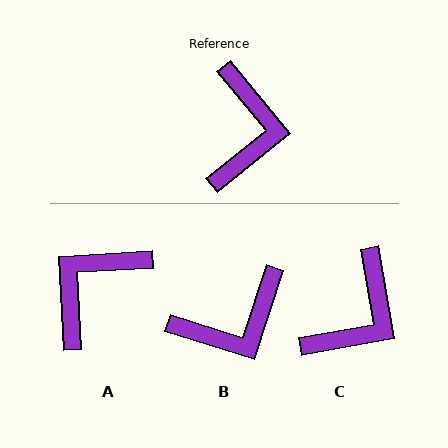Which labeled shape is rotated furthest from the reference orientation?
A, about 144 degrees away.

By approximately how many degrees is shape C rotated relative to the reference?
Approximately 29 degrees clockwise.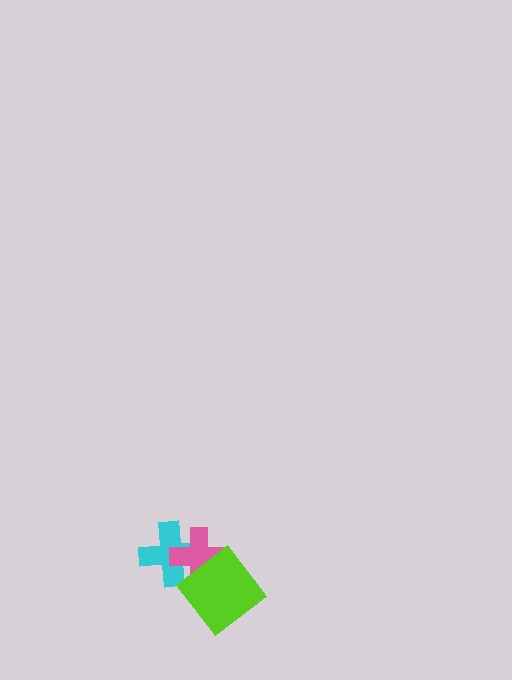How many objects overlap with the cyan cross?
2 objects overlap with the cyan cross.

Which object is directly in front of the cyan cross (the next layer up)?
The pink cross is directly in front of the cyan cross.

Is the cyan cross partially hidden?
Yes, it is partially covered by another shape.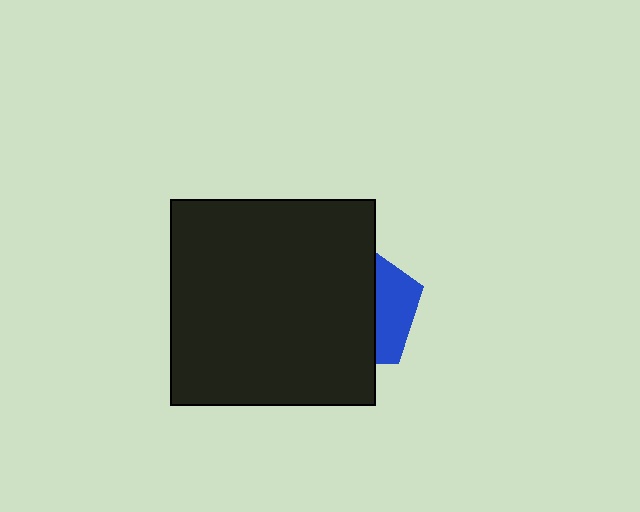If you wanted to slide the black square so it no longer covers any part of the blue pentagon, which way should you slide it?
Slide it left — that is the most direct way to separate the two shapes.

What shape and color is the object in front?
The object in front is a black square.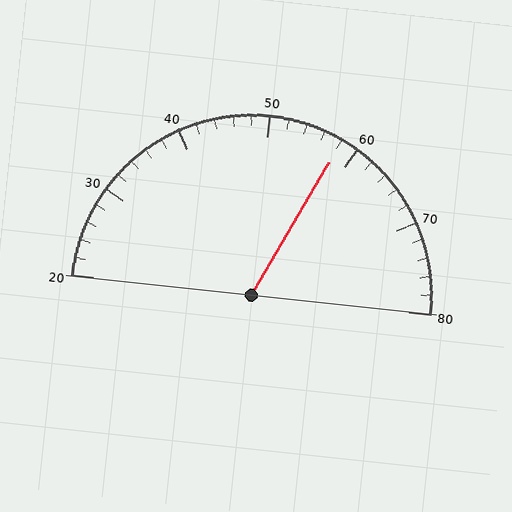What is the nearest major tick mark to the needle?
The nearest major tick mark is 60.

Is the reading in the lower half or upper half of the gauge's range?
The reading is in the upper half of the range (20 to 80).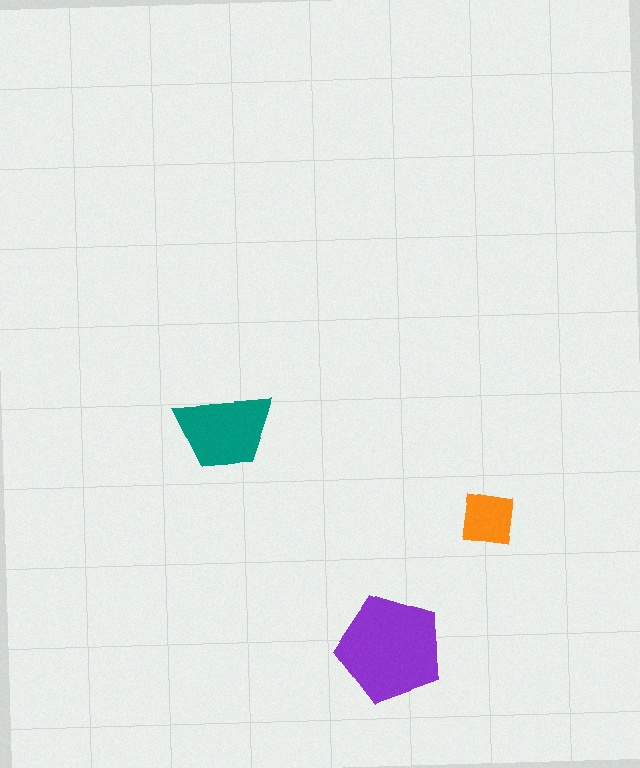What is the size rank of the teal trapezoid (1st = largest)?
2nd.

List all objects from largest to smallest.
The purple pentagon, the teal trapezoid, the orange square.